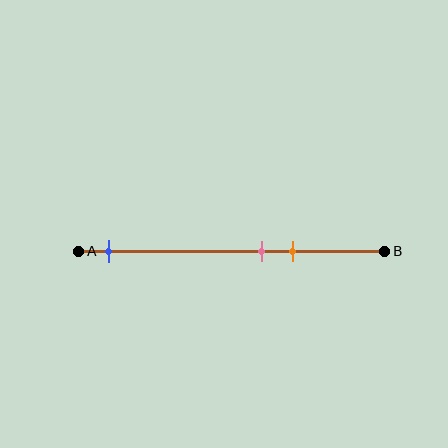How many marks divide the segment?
There are 3 marks dividing the segment.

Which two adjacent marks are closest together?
The pink and orange marks are the closest adjacent pair.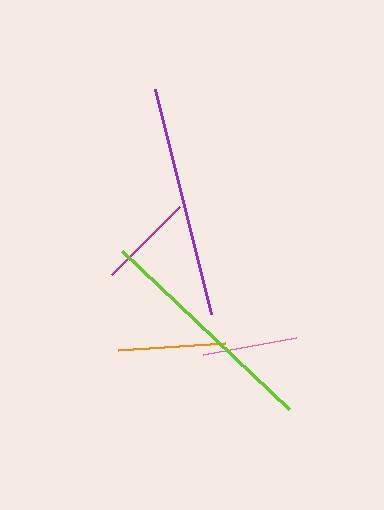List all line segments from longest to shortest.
From longest to shortest: purple, lime, orange, magenta, pink.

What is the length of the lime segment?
The lime segment is approximately 230 pixels long.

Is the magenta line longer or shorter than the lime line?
The lime line is longer than the magenta line.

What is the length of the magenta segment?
The magenta segment is approximately 96 pixels long.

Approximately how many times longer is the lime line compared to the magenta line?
The lime line is approximately 2.4 times the length of the magenta line.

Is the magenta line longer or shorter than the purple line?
The purple line is longer than the magenta line.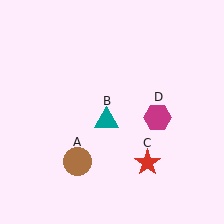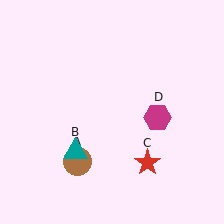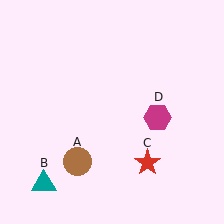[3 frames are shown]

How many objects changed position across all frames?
1 object changed position: teal triangle (object B).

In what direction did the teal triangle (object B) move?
The teal triangle (object B) moved down and to the left.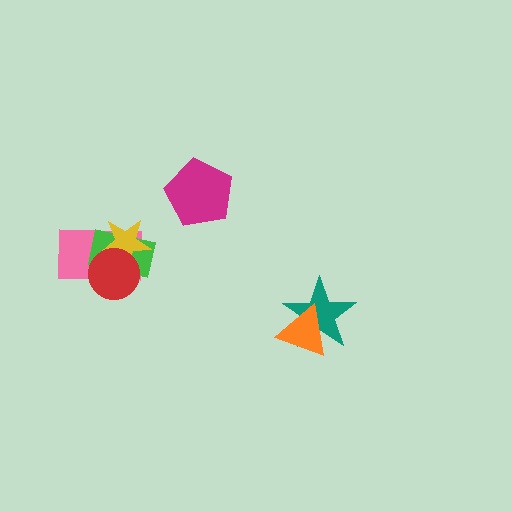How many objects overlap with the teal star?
1 object overlaps with the teal star.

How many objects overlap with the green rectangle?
3 objects overlap with the green rectangle.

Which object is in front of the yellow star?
The red circle is in front of the yellow star.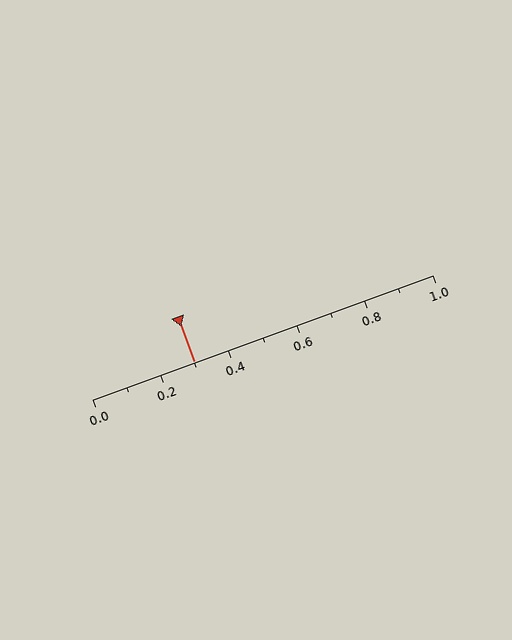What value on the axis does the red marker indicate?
The marker indicates approximately 0.3.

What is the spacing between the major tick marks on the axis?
The major ticks are spaced 0.2 apart.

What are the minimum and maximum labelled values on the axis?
The axis runs from 0.0 to 1.0.